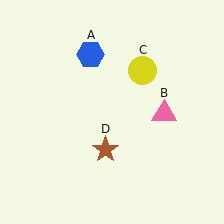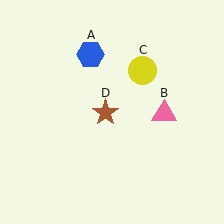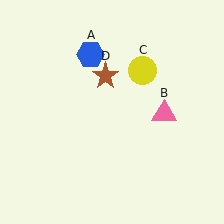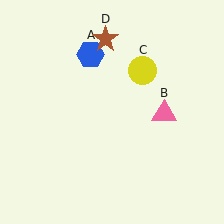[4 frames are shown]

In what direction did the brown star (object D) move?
The brown star (object D) moved up.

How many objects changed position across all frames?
1 object changed position: brown star (object D).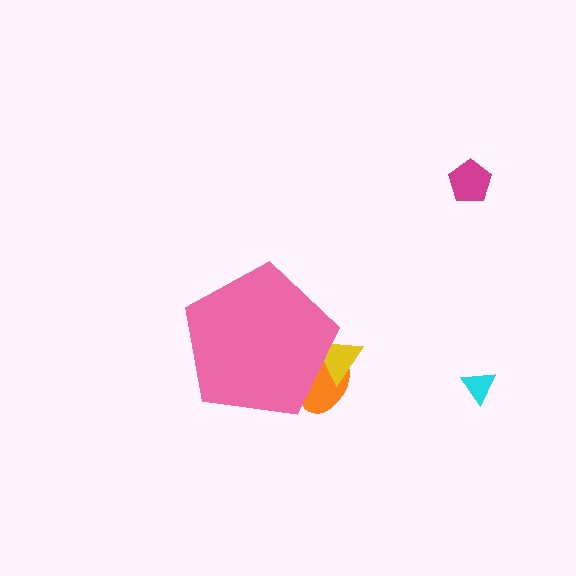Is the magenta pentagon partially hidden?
No, the magenta pentagon is fully visible.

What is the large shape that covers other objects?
A pink pentagon.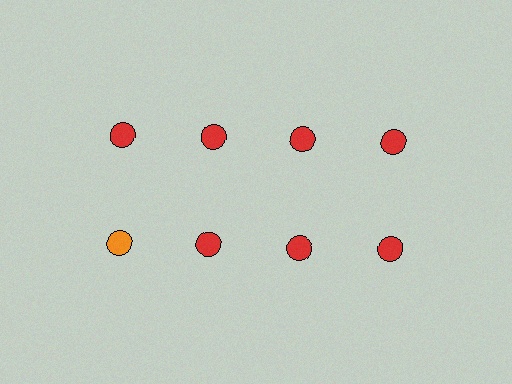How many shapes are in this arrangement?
There are 8 shapes arranged in a grid pattern.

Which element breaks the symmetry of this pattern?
The orange circle in the second row, leftmost column breaks the symmetry. All other shapes are red circles.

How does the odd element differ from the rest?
It has a different color: orange instead of red.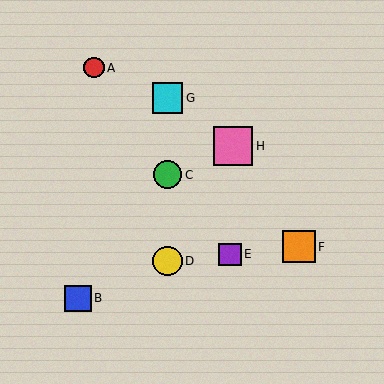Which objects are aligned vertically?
Objects C, D, G are aligned vertically.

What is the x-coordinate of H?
Object H is at x≈233.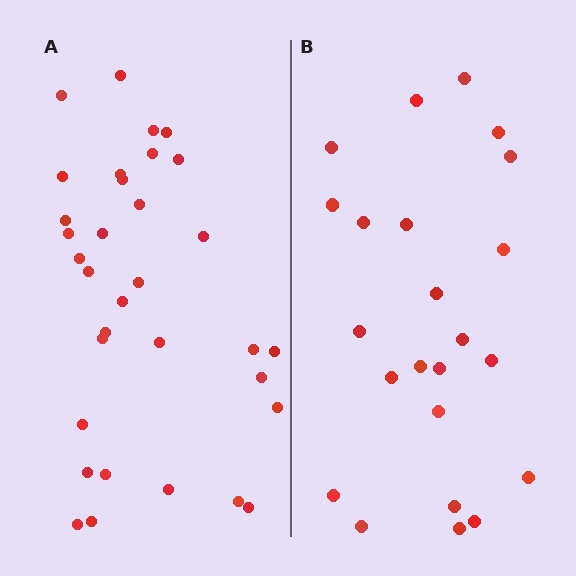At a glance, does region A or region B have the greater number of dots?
Region A (the left region) has more dots.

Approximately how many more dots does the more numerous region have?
Region A has roughly 10 or so more dots than region B.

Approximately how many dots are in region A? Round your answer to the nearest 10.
About 30 dots. (The exact count is 33, which rounds to 30.)